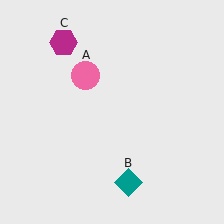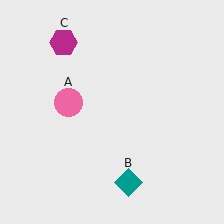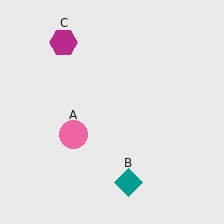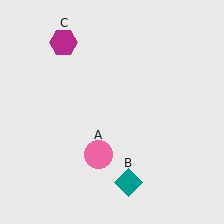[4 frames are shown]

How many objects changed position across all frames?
1 object changed position: pink circle (object A).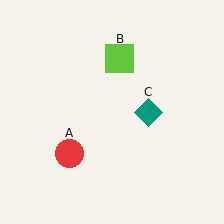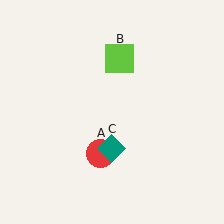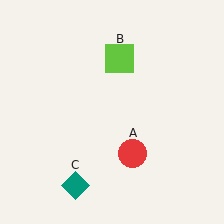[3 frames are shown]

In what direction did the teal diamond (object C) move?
The teal diamond (object C) moved down and to the left.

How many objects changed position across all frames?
2 objects changed position: red circle (object A), teal diamond (object C).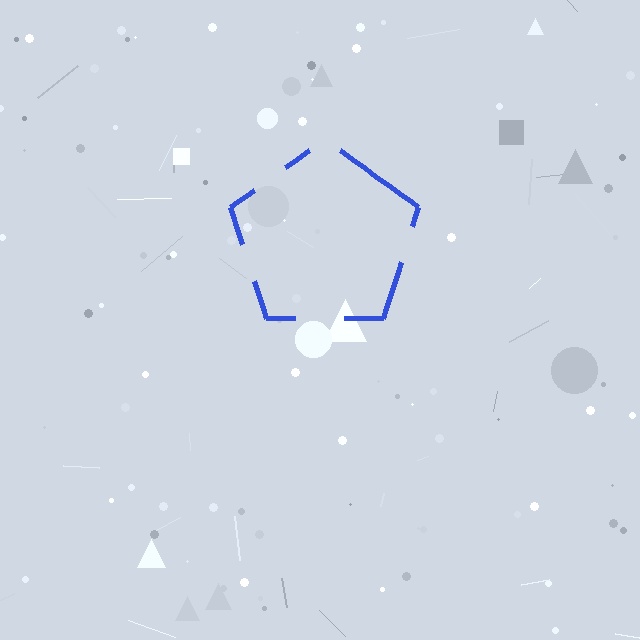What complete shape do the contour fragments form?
The contour fragments form a pentagon.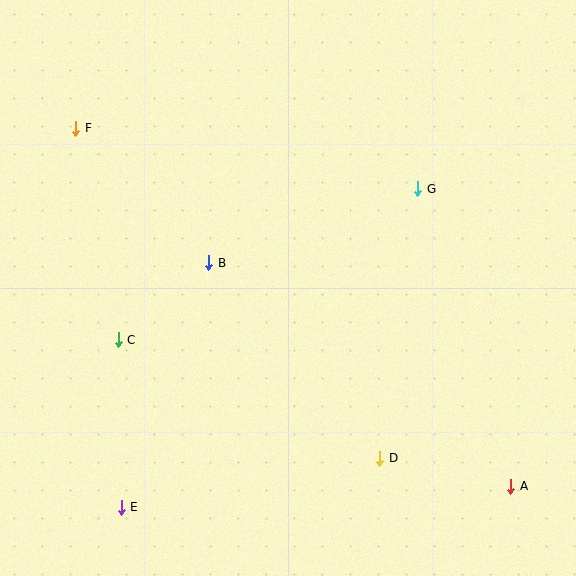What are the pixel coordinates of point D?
Point D is at (380, 458).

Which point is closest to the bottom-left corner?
Point E is closest to the bottom-left corner.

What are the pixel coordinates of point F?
Point F is at (76, 128).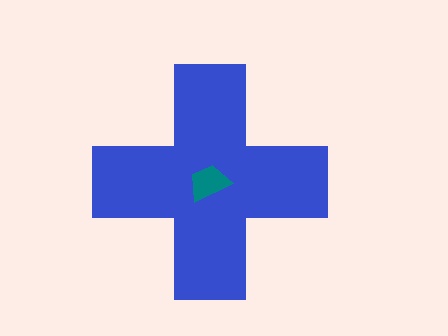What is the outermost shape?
The blue cross.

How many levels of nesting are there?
2.